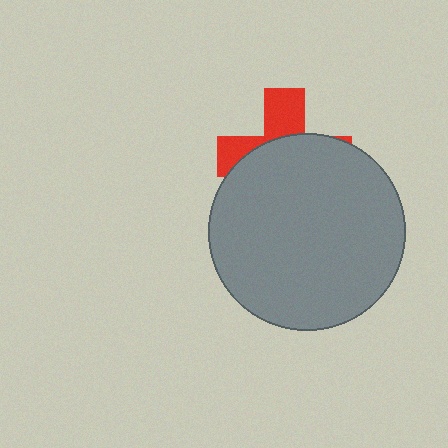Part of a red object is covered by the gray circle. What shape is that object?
It is a cross.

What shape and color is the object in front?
The object in front is a gray circle.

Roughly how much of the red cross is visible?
A small part of it is visible (roughly 34%).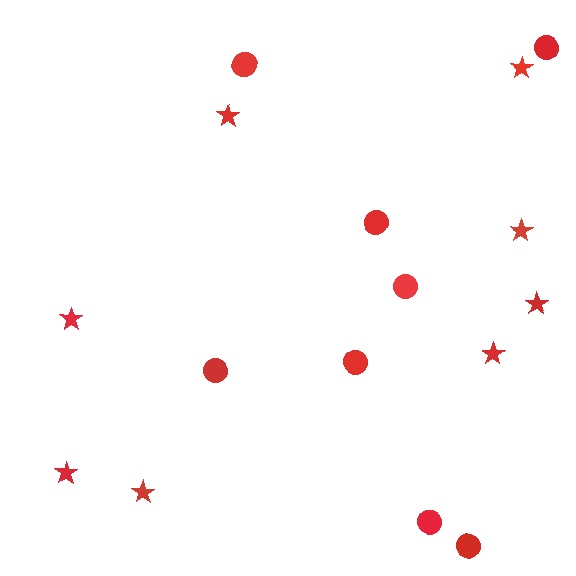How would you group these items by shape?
There are 2 groups: one group of circles (8) and one group of stars (8).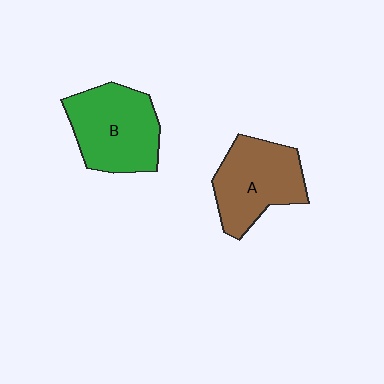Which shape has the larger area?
Shape B (green).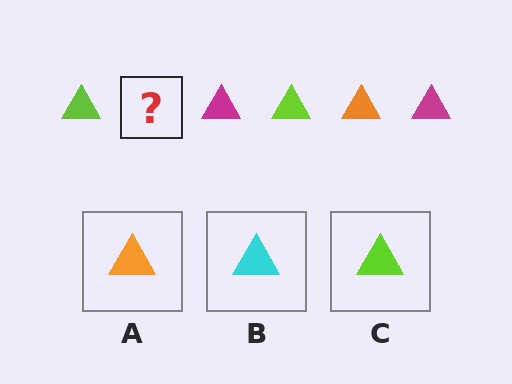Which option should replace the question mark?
Option A.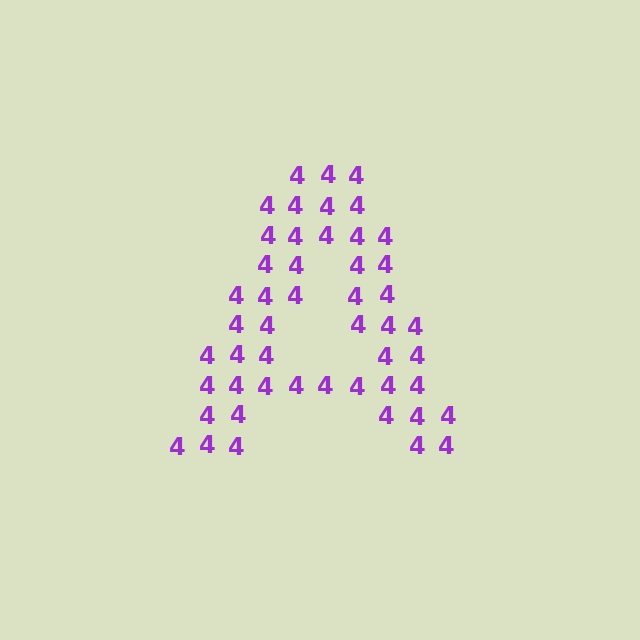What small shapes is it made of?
It is made of small digit 4's.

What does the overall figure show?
The overall figure shows the letter A.